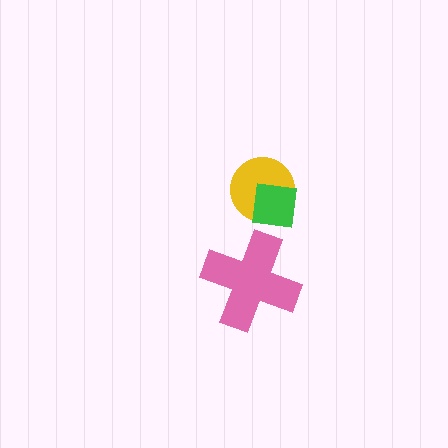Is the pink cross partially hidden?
No, no other shape covers it.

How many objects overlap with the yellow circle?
1 object overlaps with the yellow circle.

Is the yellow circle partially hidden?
Yes, it is partially covered by another shape.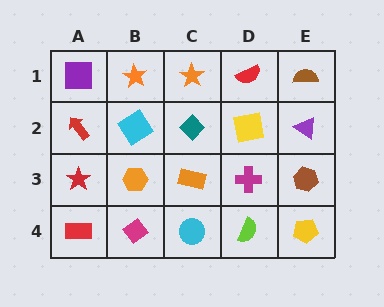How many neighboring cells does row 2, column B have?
4.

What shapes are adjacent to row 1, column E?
A purple triangle (row 2, column E), a red semicircle (row 1, column D).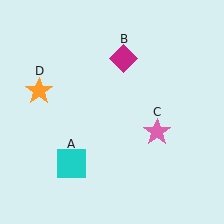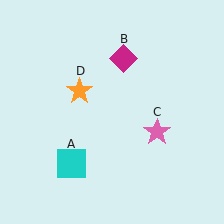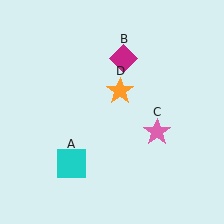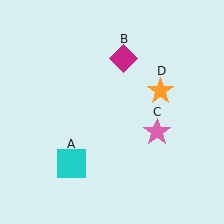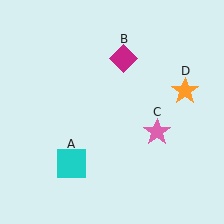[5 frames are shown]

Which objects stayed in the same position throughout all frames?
Cyan square (object A) and magenta diamond (object B) and pink star (object C) remained stationary.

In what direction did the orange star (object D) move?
The orange star (object D) moved right.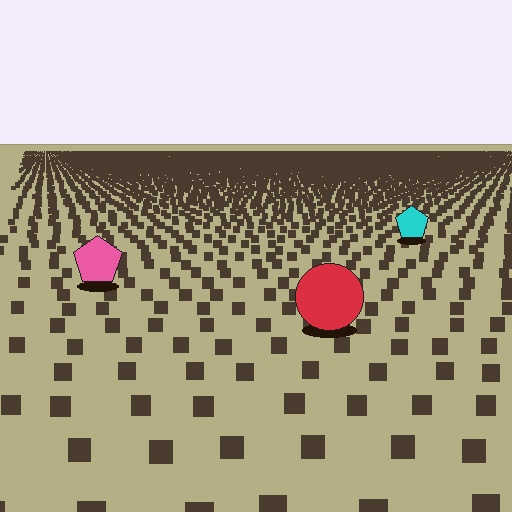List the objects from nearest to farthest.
From nearest to farthest: the red circle, the pink pentagon, the cyan pentagon.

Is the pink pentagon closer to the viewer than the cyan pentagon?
Yes. The pink pentagon is closer — you can tell from the texture gradient: the ground texture is coarser near it.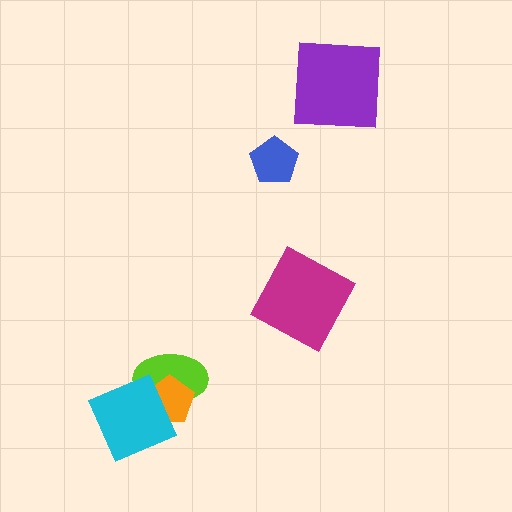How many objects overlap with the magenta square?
0 objects overlap with the magenta square.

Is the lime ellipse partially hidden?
Yes, it is partially covered by another shape.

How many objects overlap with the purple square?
0 objects overlap with the purple square.